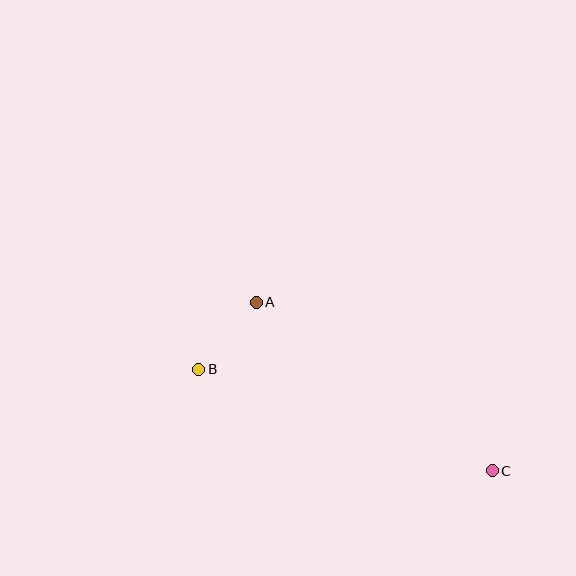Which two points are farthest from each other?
Points B and C are farthest from each other.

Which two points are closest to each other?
Points A and B are closest to each other.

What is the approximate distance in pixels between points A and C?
The distance between A and C is approximately 290 pixels.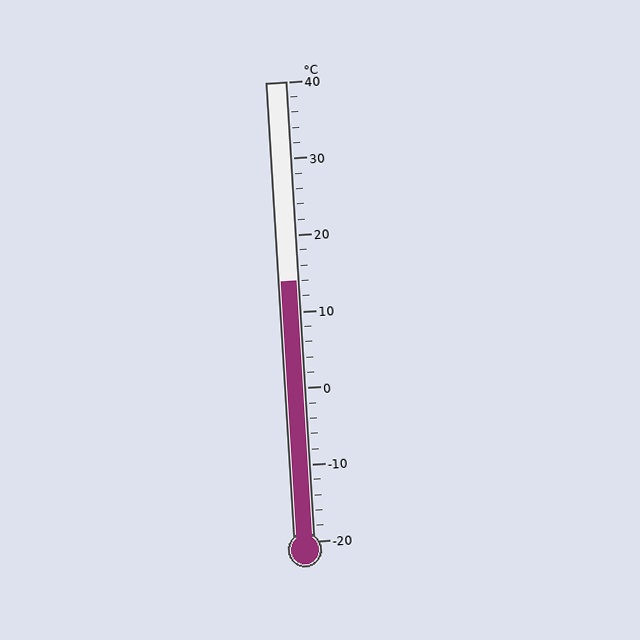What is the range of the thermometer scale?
The thermometer scale ranges from -20°C to 40°C.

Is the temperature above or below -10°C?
The temperature is above -10°C.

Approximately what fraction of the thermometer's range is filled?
The thermometer is filled to approximately 55% of its range.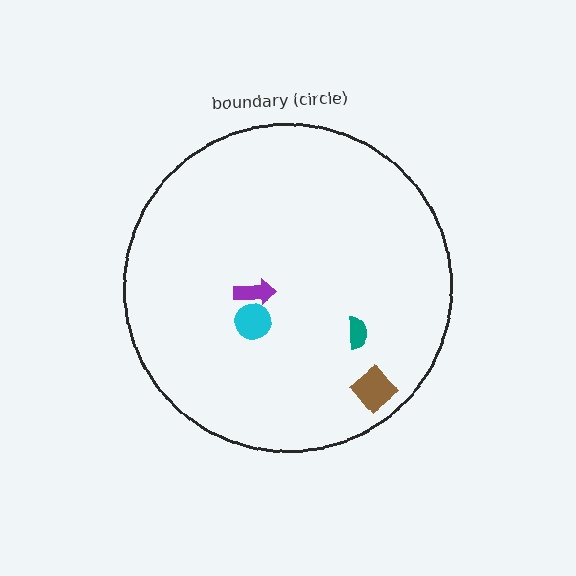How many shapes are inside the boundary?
4 inside, 0 outside.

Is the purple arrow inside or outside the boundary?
Inside.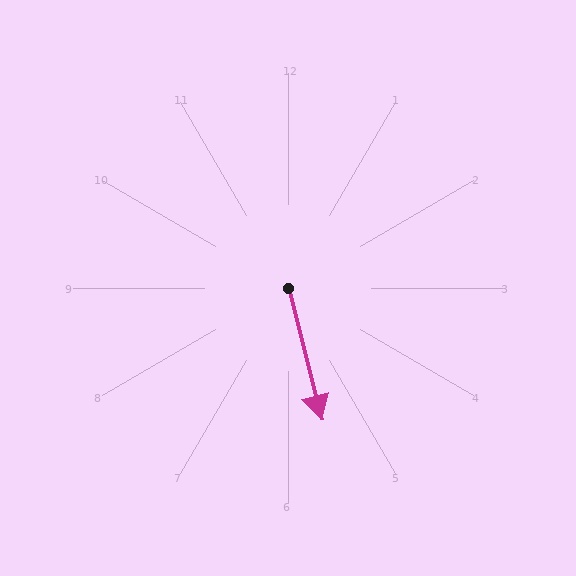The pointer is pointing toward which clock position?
Roughly 6 o'clock.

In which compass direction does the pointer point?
South.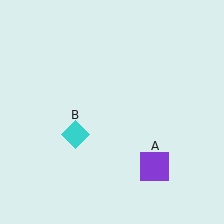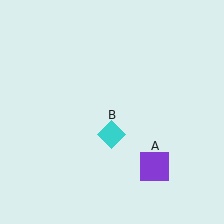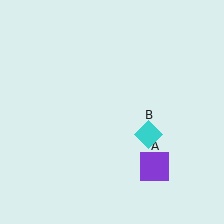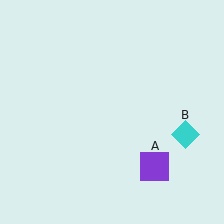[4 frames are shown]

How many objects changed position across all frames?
1 object changed position: cyan diamond (object B).